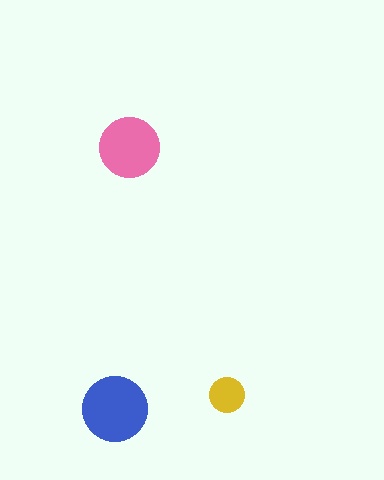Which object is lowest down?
The blue circle is bottommost.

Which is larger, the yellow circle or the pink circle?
The pink one.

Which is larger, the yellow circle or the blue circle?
The blue one.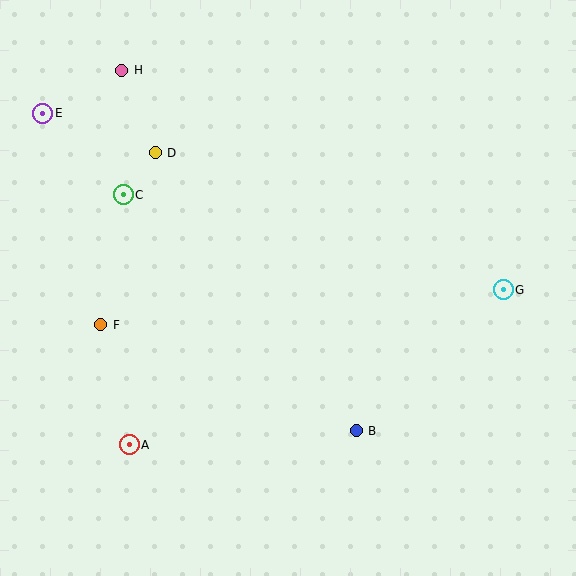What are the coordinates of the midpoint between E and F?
The midpoint between E and F is at (72, 219).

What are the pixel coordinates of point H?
Point H is at (122, 70).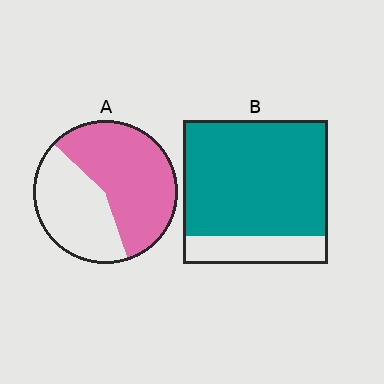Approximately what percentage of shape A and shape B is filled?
A is approximately 60% and B is approximately 80%.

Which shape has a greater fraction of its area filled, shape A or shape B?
Shape B.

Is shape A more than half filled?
Yes.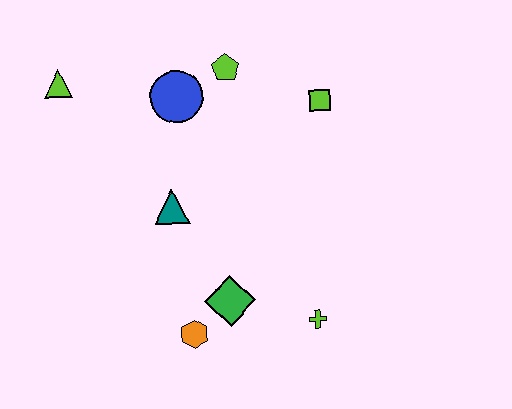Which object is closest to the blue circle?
The lime pentagon is closest to the blue circle.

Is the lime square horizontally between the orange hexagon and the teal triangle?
No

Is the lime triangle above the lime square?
Yes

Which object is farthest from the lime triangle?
The lime cross is farthest from the lime triangle.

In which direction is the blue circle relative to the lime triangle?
The blue circle is to the right of the lime triangle.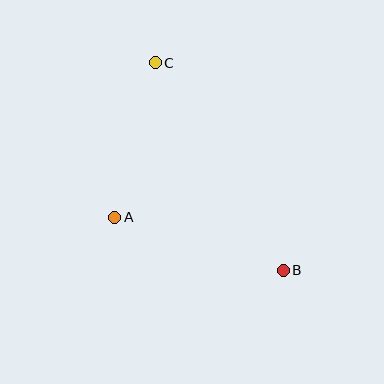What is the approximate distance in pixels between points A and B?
The distance between A and B is approximately 177 pixels.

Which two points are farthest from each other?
Points B and C are farthest from each other.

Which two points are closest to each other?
Points A and C are closest to each other.